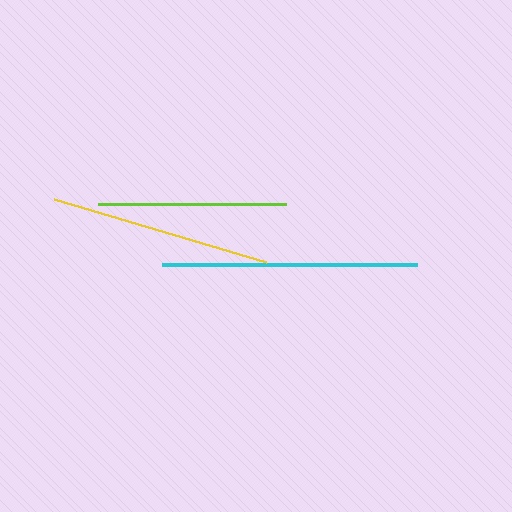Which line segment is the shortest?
The lime line is the shortest at approximately 188 pixels.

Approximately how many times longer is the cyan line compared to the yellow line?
The cyan line is approximately 1.2 times the length of the yellow line.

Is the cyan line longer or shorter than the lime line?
The cyan line is longer than the lime line.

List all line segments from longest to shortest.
From longest to shortest: cyan, yellow, lime.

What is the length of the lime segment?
The lime segment is approximately 188 pixels long.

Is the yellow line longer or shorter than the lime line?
The yellow line is longer than the lime line.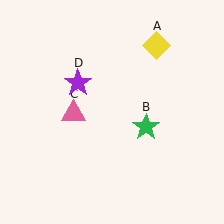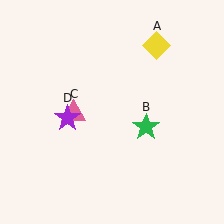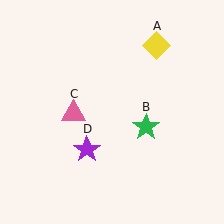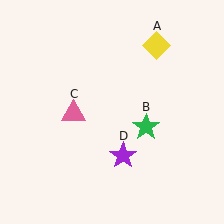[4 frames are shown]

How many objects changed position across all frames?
1 object changed position: purple star (object D).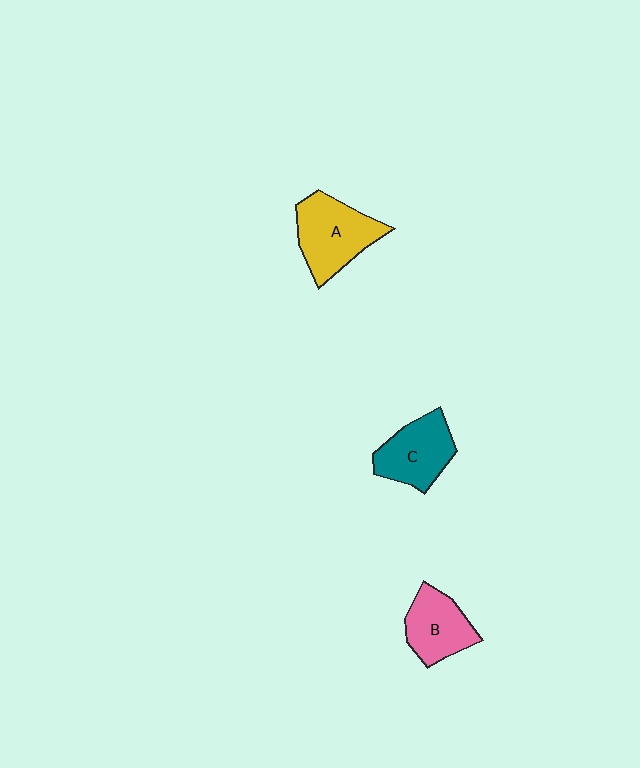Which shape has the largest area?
Shape A (yellow).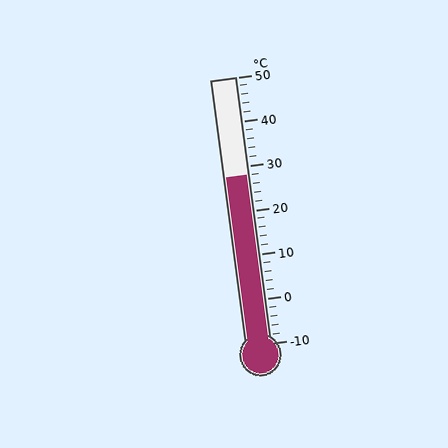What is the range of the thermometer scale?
The thermometer scale ranges from -10°C to 50°C.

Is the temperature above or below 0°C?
The temperature is above 0°C.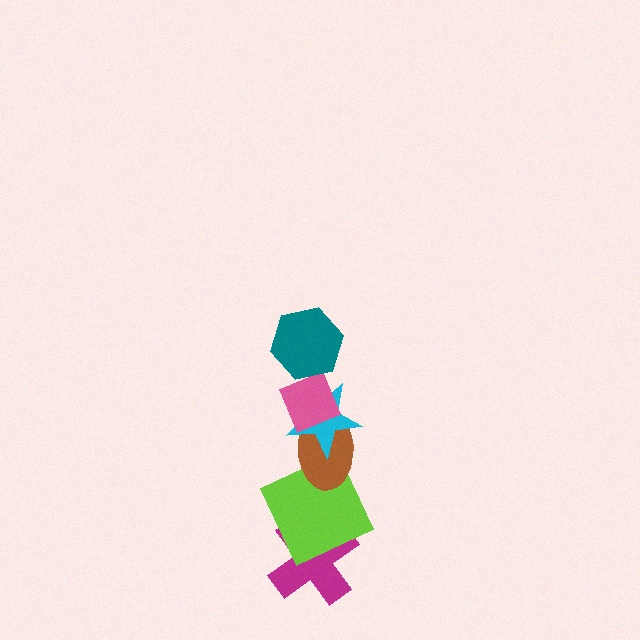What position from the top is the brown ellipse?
The brown ellipse is 4th from the top.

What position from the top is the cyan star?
The cyan star is 3rd from the top.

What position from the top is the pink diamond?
The pink diamond is 2nd from the top.